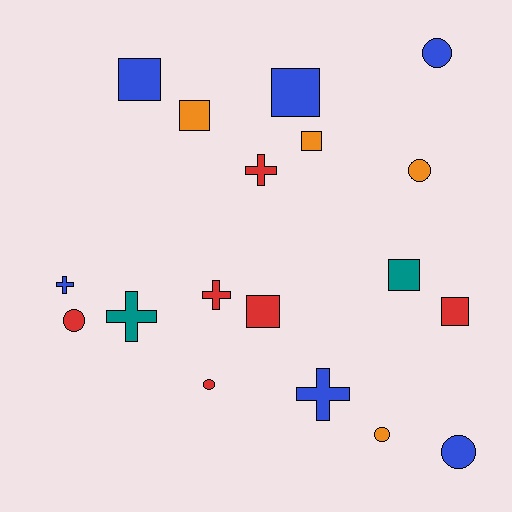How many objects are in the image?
There are 18 objects.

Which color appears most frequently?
Red, with 6 objects.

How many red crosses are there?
There are 2 red crosses.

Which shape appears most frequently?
Square, with 7 objects.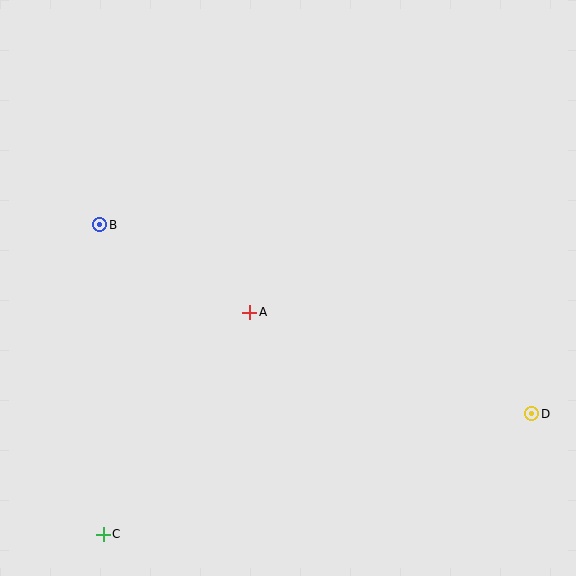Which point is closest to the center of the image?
Point A at (250, 312) is closest to the center.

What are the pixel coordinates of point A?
Point A is at (250, 312).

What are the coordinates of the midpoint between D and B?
The midpoint between D and B is at (316, 319).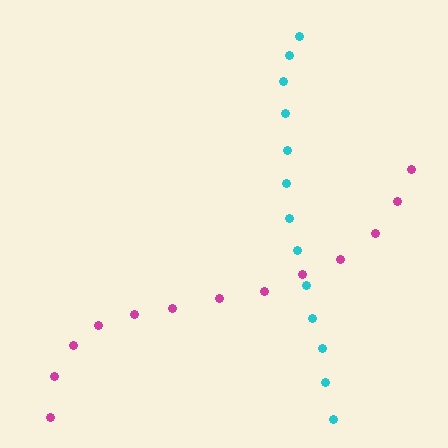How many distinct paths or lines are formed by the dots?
There are 2 distinct paths.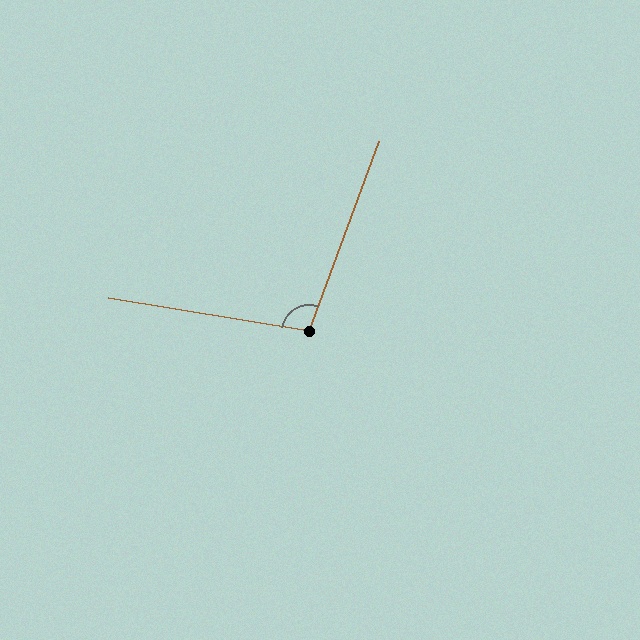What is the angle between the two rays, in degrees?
Approximately 101 degrees.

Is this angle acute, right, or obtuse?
It is obtuse.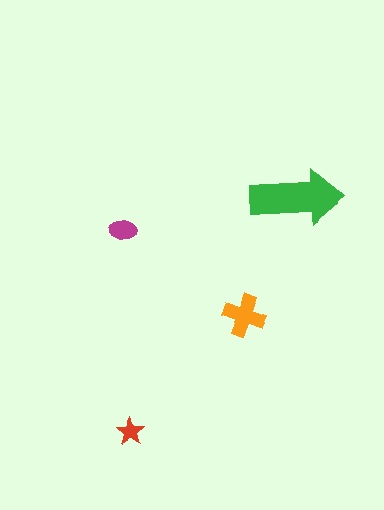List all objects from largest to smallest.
The green arrow, the orange cross, the magenta ellipse, the red star.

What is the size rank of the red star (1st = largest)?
4th.